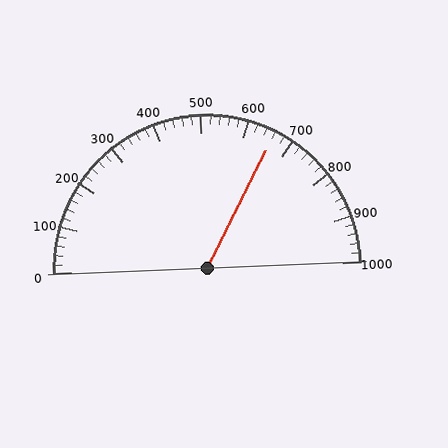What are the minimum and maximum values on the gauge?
The gauge ranges from 0 to 1000.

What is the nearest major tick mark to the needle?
The nearest major tick mark is 700.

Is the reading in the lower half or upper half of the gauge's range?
The reading is in the upper half of the range (0 to 1000).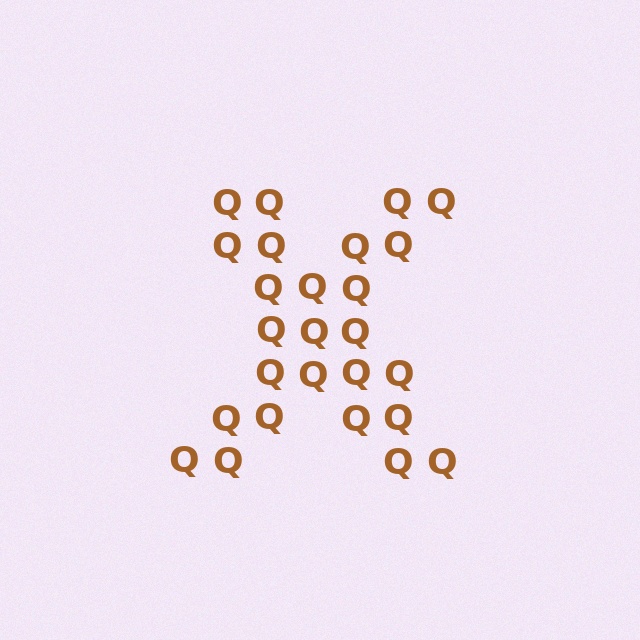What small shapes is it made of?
It is made of small letter Q's.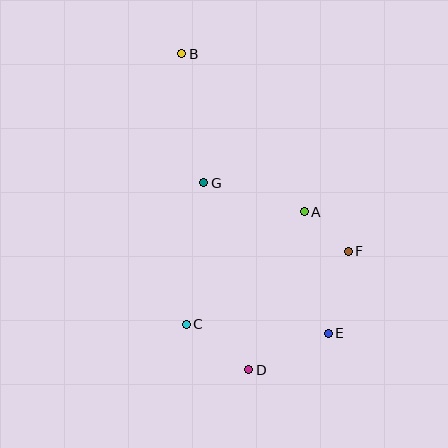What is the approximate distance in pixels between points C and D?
The distance between C and D is approximately 78 pixels.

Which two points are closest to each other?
Points A and F are closest to each other.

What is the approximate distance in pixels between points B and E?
The distance between B and E is approximately 316 pixels.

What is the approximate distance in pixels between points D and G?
The distance between D and G is approximately 192 pixels.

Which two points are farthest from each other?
Points B and D are farthest from each other.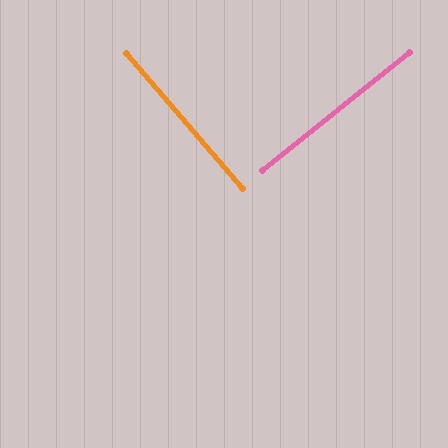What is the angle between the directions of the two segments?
Approximately 89 degrees.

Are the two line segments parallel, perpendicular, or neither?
Perpendicular — they meet at approximately 89°.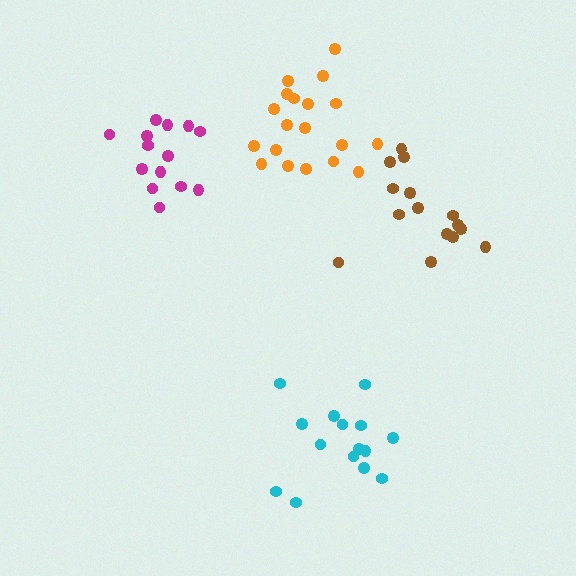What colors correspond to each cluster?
The clusters are colored: cyan, brown, orange, magenta.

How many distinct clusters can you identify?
There are 4 distinct clusters.